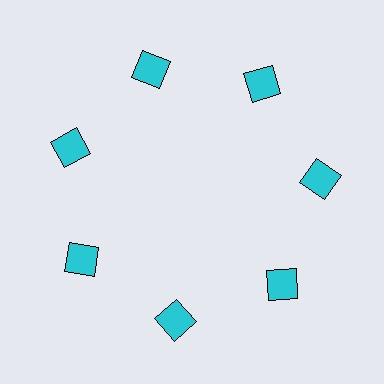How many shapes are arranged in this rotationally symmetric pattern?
There are 7 shapes, arranged in 7 groups of 1.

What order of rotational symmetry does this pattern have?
This pattern has 7-fold rotational symmetry.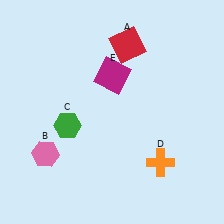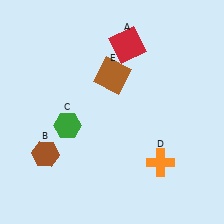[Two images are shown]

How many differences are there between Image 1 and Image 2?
There are 2 differences between the two images.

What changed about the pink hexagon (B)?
In Image 1, B is pink. In Image 2, it changed to brown.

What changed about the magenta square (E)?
In Image 1, E is magenta. In Image 2, it changed to brown.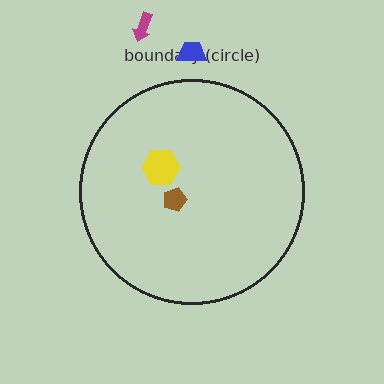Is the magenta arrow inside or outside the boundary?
Outside.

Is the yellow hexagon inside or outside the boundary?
Inside.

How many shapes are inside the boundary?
2 inside, 2 outside.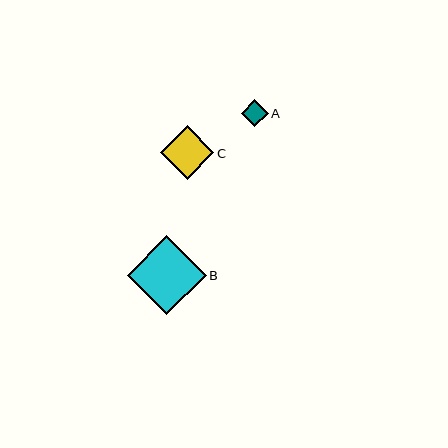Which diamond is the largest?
Diamond B is the largest with a size of approximately 79 pixels.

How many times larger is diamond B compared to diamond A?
Diamond B is approximately 2.9 times the size of diamond A.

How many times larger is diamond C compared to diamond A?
Diamond C is approximately 2.0 times the size of diamond A.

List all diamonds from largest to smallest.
From largest to smallest: B, C, A.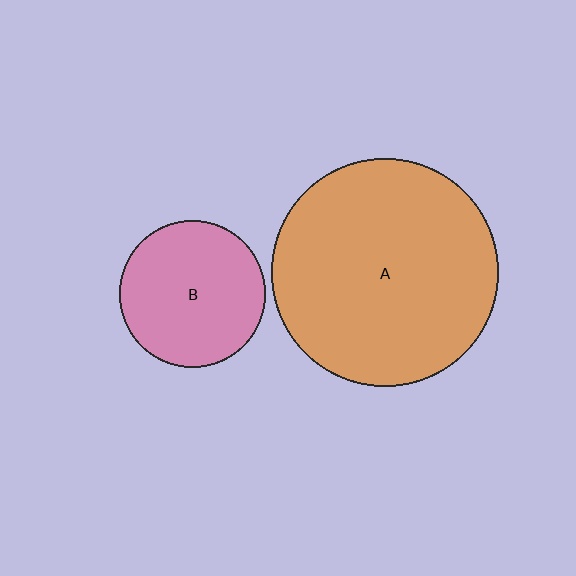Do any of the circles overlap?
No, none of the circles overlap.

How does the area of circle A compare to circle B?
Approximately 2.4 times.